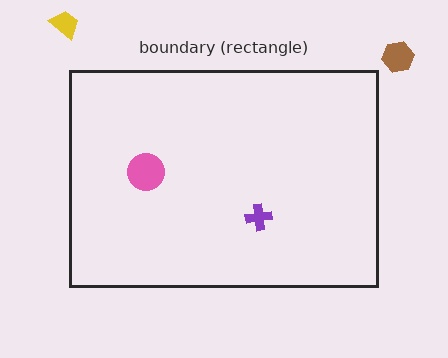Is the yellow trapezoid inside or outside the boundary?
Outside.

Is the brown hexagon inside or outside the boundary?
Outside.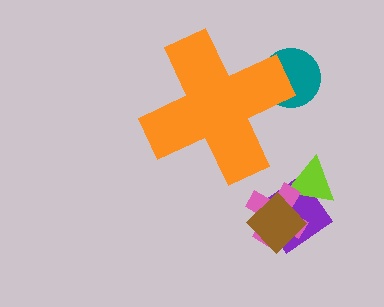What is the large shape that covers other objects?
An orange cross.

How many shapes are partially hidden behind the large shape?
1 shape is partially hidden.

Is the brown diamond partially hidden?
No, the brown diamond is fully visible.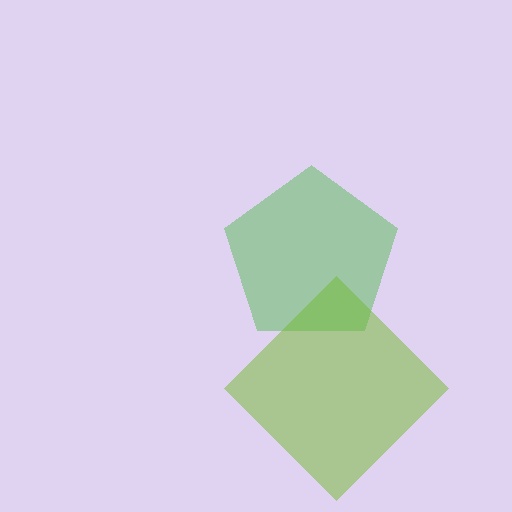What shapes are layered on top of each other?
The layered shapes are: a green pentagon, a lime diamond.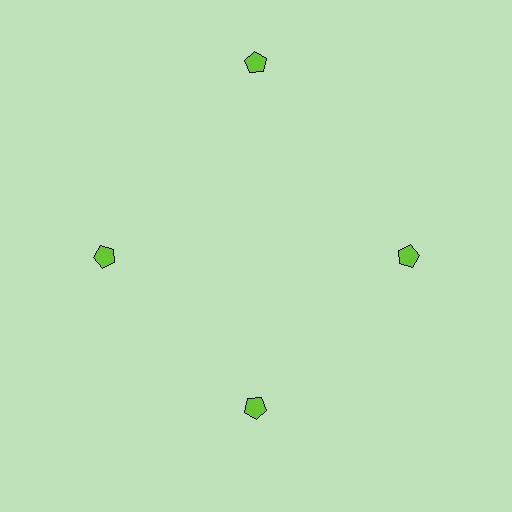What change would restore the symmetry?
The symmetry would be restored by moving it inward, back onto the ring so that all 4 pentagons sit at equal angles and equal distance from the center.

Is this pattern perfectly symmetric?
No. The 4 lime pentagons are arranged in a ring, but one element near the 12 o'clock position is pushed outward from the center, breaking the 4-fold rotational symmetry.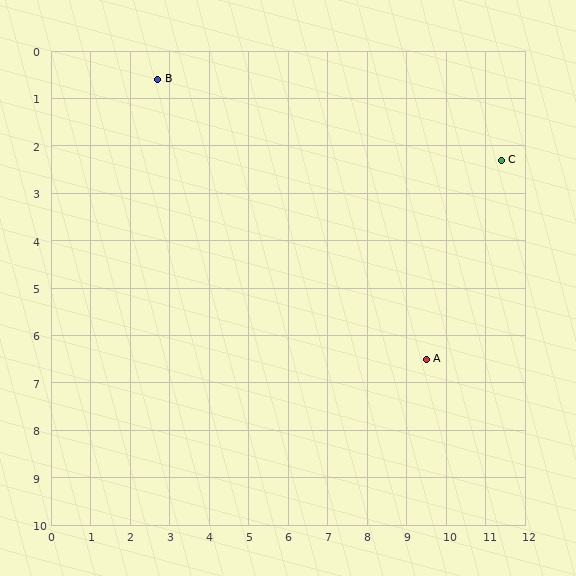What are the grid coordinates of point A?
Point A is at approximately (9.5, 6.5).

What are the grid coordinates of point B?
Point B is at approximately (2.7, 0.6).